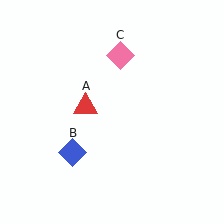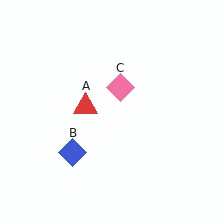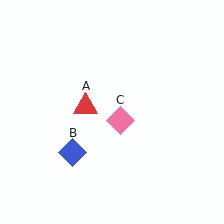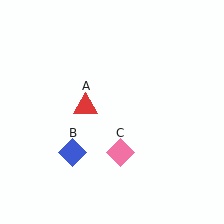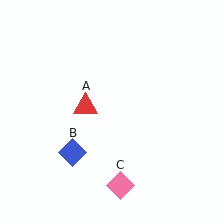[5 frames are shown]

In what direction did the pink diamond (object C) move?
The pink diamond (object C) moved down.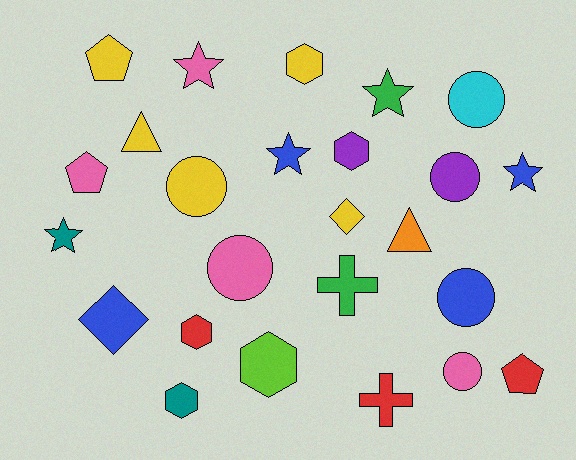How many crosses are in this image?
There are 2 crosses.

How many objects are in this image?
There are 25 objects.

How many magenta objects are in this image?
There are no magenta objects.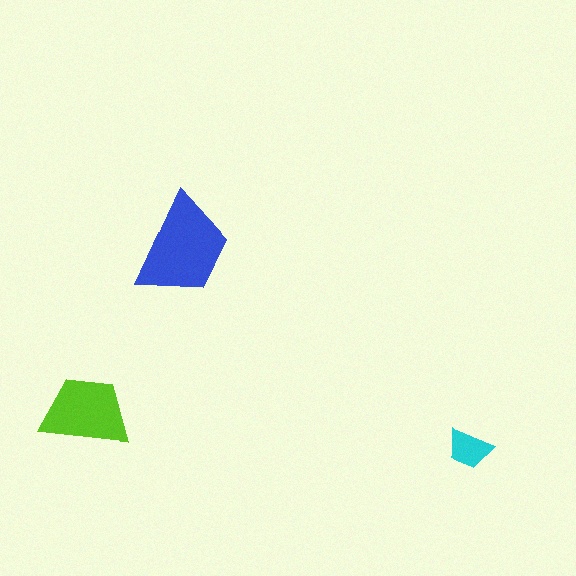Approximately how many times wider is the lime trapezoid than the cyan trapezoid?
About 2 times wider.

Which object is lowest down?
The cyan trapezoid is bottommost.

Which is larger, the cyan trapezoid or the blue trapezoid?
The blue one.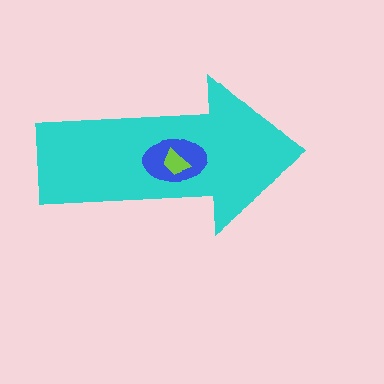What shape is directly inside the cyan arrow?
The blue ellipse.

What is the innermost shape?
The lime trapezoid.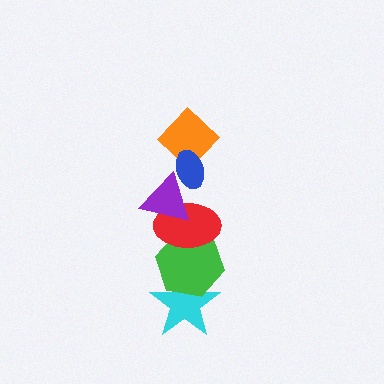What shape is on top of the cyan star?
The green hexagon is on top of the cyan star.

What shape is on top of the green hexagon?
The red ellipse is on top of the green hexagon.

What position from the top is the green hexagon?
The green hexagon is 5th from the top.